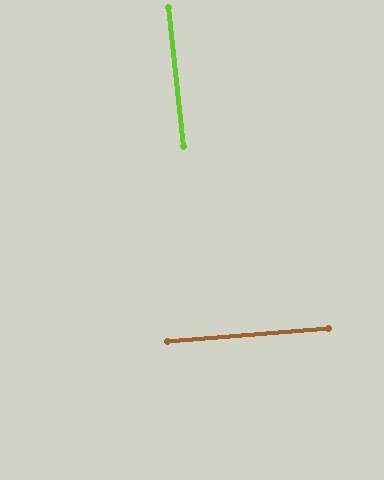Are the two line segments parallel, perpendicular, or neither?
Perpendicular — they meet at approximately 89°.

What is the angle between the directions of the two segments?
Approximately 89 degrees.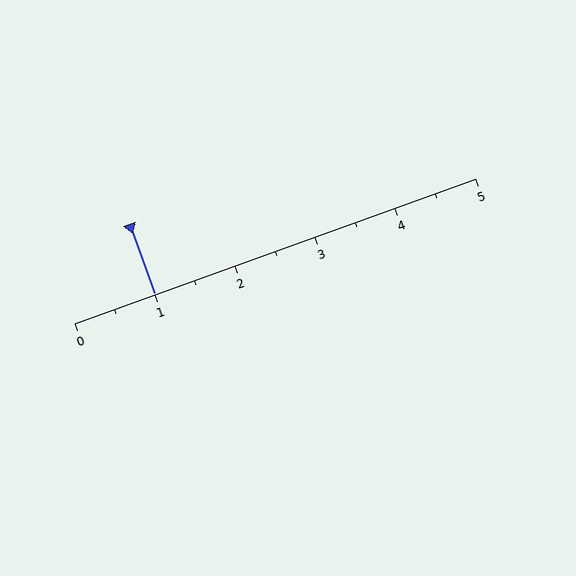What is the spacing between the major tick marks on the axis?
The major ticks are spaced 1 apart.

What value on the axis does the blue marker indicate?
The marker indicates approximately 1.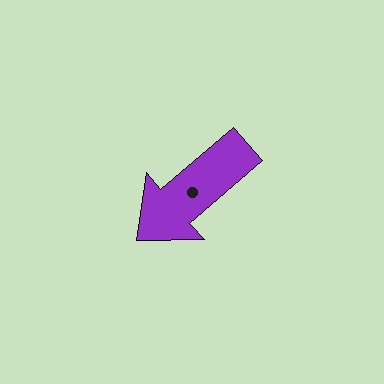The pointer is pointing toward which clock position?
Roughly 8 o'clock.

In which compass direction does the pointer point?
Southwest.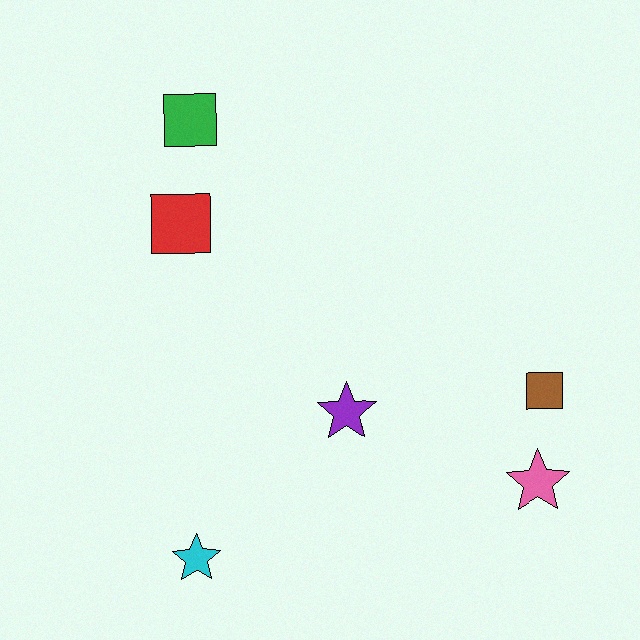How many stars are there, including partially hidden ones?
There are 3 stars.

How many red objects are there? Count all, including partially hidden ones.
There is 1 red object.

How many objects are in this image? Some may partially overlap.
There are 6 objects.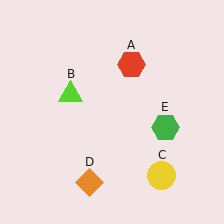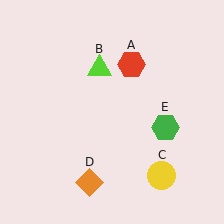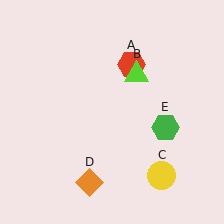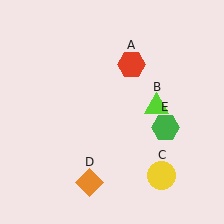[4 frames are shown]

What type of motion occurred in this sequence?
The lime triangle (object B) rotated clockwise around the center of the scene.